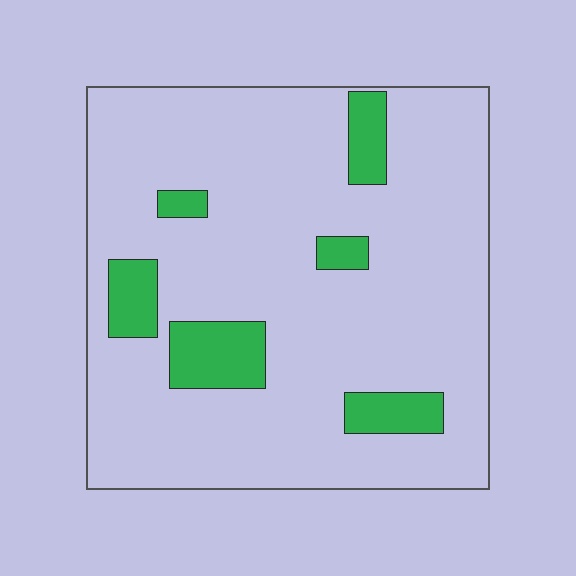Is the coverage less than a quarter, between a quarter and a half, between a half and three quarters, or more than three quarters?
Less than a quarter.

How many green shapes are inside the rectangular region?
6.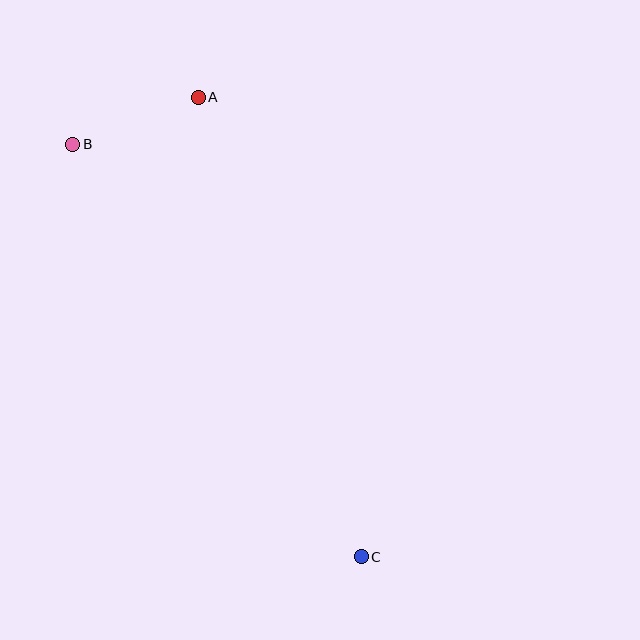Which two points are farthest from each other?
Points B and C are farthest from each other.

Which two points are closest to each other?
Points A and B are closest to each other.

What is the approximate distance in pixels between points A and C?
The distance between A and C is approximately 487 pixels.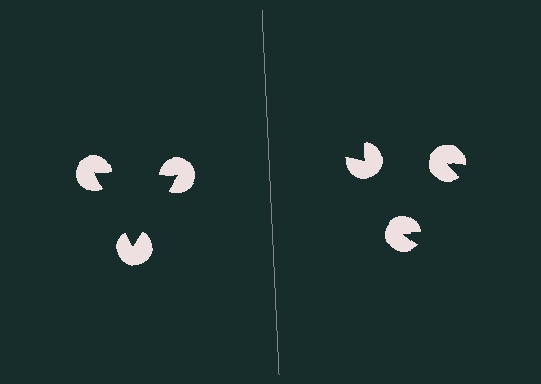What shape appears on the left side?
An illusory triangle.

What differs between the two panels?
The pac-man discs are positioned identically on both sides; only the wedge orientations differ. On the left they align to a triangle; on the right they are misaligned.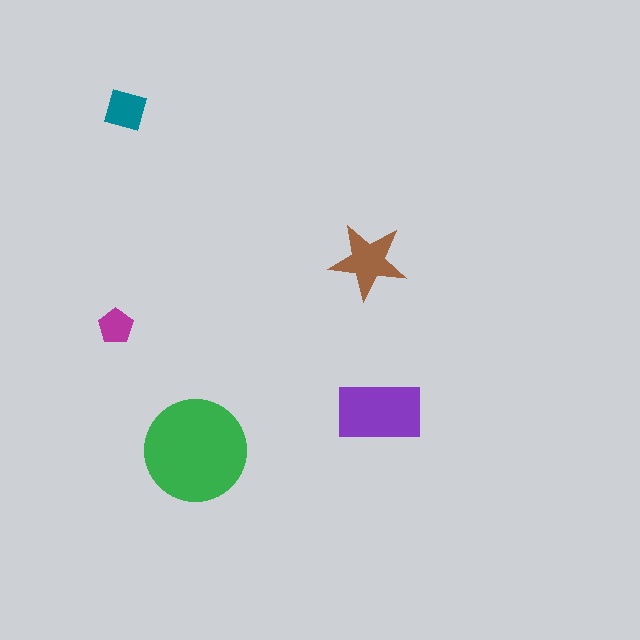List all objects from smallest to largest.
The magenta pentagon, the teal diamond, the brown star, the purple rectangle, the green circle.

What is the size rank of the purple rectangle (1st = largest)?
2nd.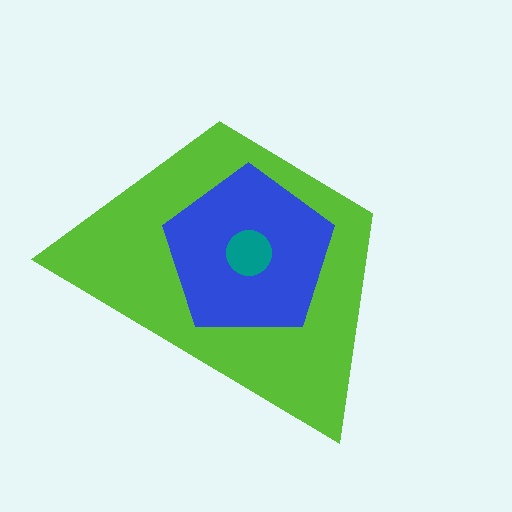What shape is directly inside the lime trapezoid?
The blue pentagon.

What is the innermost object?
The teal circle.